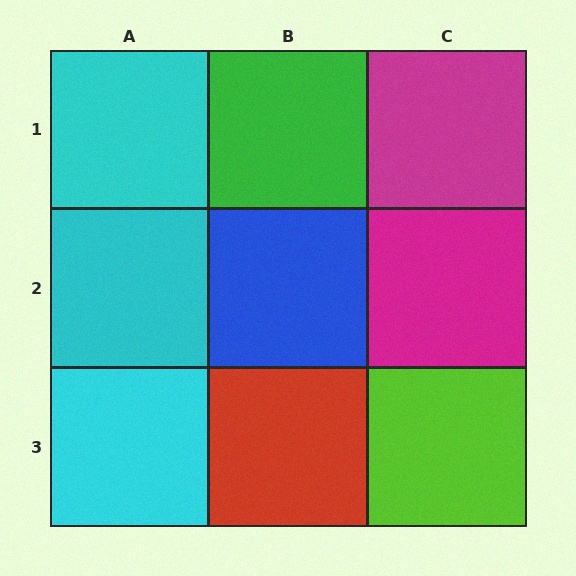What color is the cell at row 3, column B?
Red.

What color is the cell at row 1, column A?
Cyan.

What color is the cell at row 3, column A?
Cyan.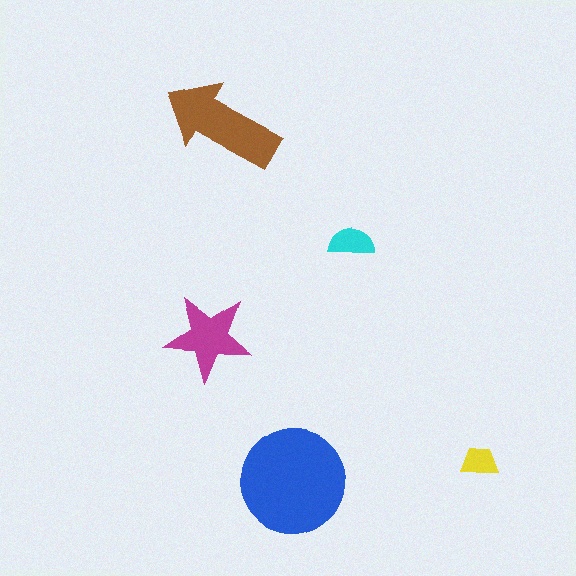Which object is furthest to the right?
The yellow trapezoid is rightmost.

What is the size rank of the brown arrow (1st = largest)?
2nd.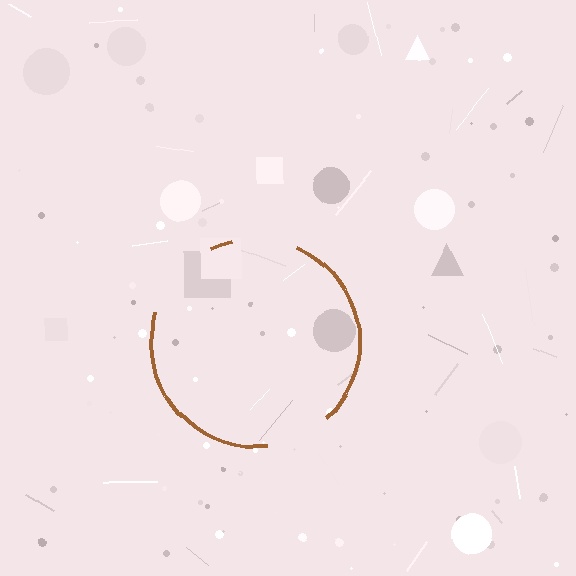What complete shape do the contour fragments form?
The contour fragments form a circle.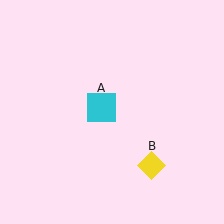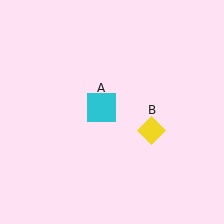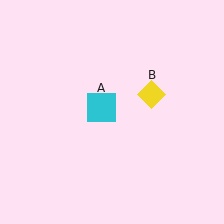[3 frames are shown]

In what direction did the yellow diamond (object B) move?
The yellow diamond (object B) moved up.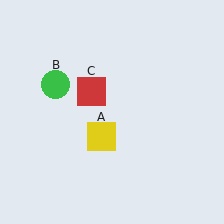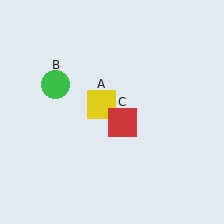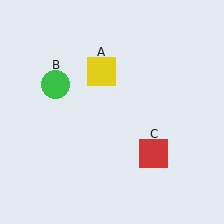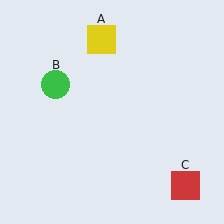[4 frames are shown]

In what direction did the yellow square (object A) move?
The yellow square (object A) moved up.